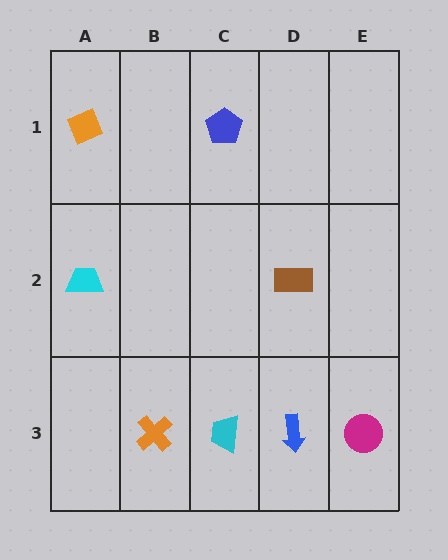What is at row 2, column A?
A cyan trapezoid.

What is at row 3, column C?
A cyan trapezoid.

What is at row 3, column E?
A magenta circle.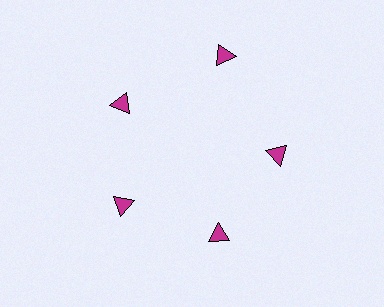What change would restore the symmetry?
The symmetry would be restored by moving it inward, back onto the ring so that all 5 triangles sit at equal angles and equal distance from the center.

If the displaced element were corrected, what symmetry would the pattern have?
It would have 5-fold rotational symmetry — the pattern would map onto itself every 72 degrees.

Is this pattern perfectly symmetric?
No. The 5 magenta triangles are arranged in a ring, but one element near the 1 o'clock position is pushed outward from the center, breaking the 5-fold rotational symmetry.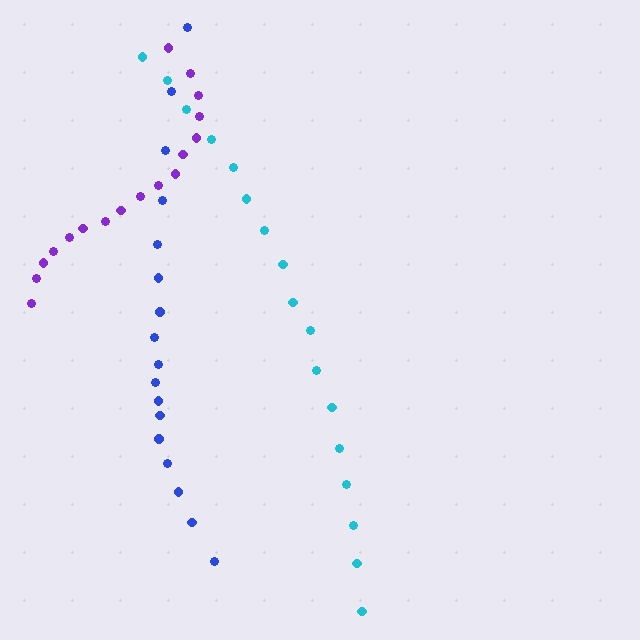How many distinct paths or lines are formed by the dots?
There are 3 distinct paths.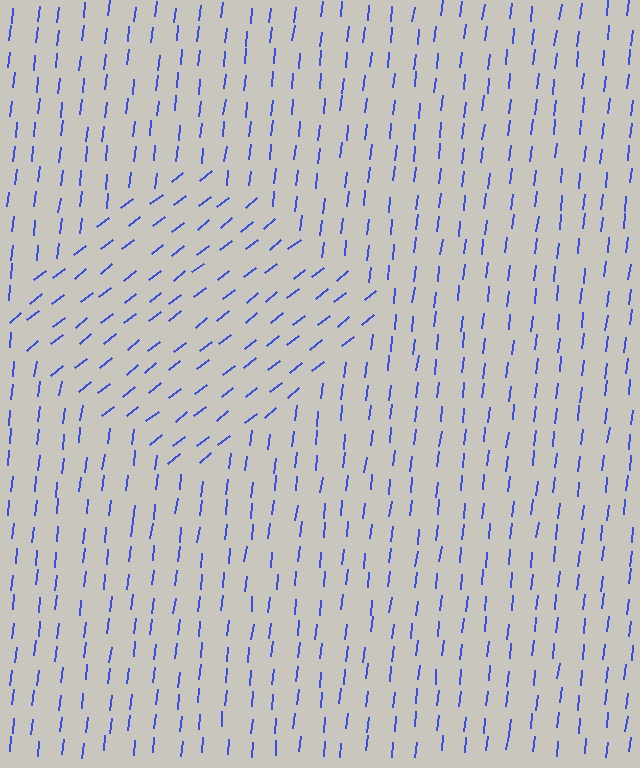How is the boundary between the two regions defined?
The boundary is defined purely by a change in line orientation (approximately 45 degrees difference). All lines are the same color and thickness.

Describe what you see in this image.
The image is filled with small blue line segments. A diamond region in the image has lines oriented differently from the surrounding lines, creating a visible texture boundary.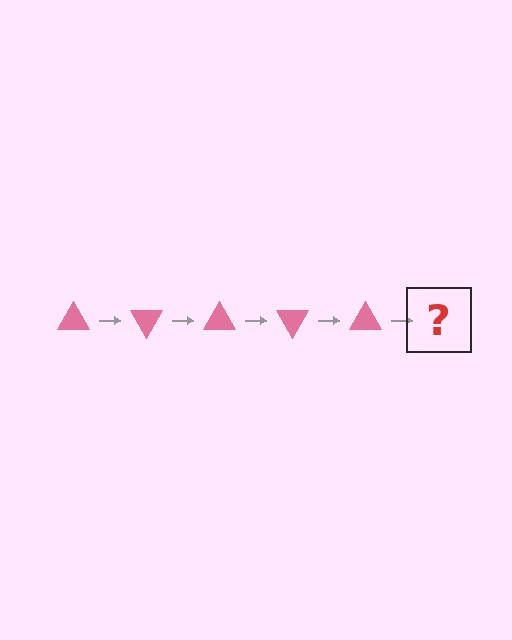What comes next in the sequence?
The next element should be a pink triangle rotated 300 degrees.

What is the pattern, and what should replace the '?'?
The pattern is that the triangle rotates 60 degrees each step. The '?' should be a pink triangle rotated 300 degrees.